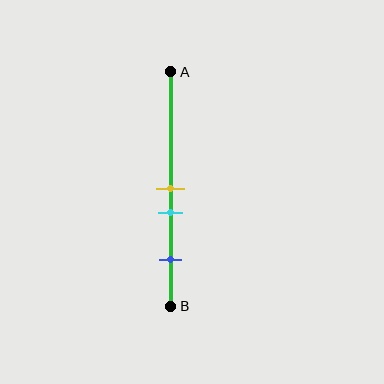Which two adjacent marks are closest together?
The yellow and cyan marks are the closest adjacent pair.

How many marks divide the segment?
There are 3 marks dividing the segment.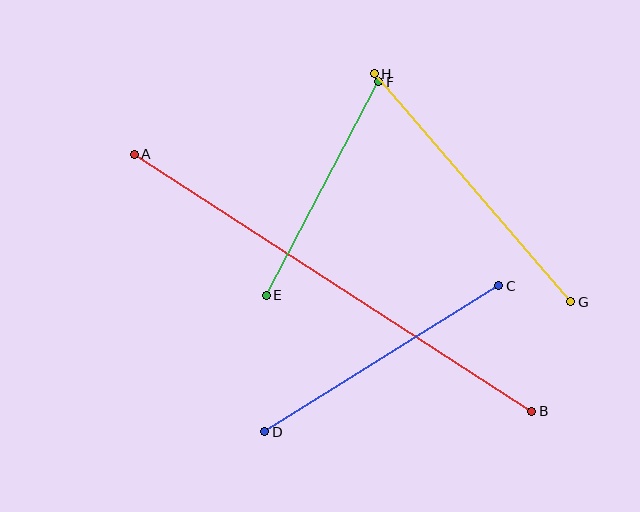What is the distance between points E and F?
The distance is approximately 241 pixels.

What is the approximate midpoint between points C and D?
The midpoint is at approximately (382, 359) pixels.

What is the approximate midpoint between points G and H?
The midpoint is at approximately (472, 188) pixels.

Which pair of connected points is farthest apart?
Points A and B are farthest apart.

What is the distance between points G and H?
The distance is approximately 301 pixels.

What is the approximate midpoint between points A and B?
The midpoint is at approximately (333, 283) pixels.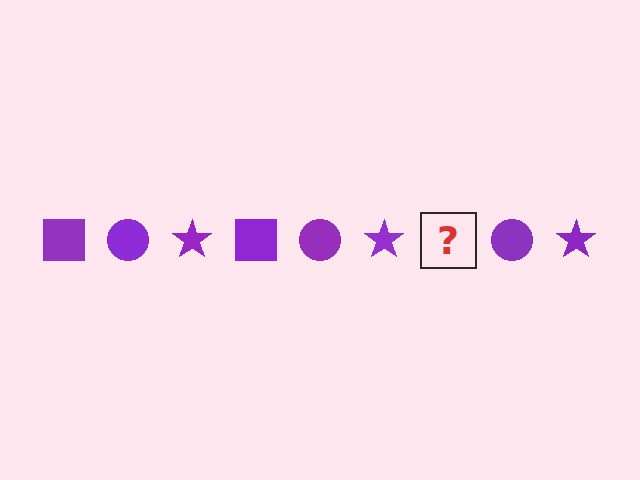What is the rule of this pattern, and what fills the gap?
The rule is that the pattern cycles through square, circle, star shapes in purple. The gap should be filled with a purple square.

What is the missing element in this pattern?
The missing element is a purple square.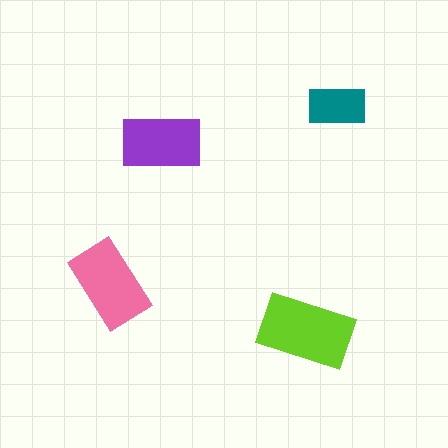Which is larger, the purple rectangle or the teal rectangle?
The purple one.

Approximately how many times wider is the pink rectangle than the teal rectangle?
About 1.5 times wider.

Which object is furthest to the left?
The pink rectangle is leftmost.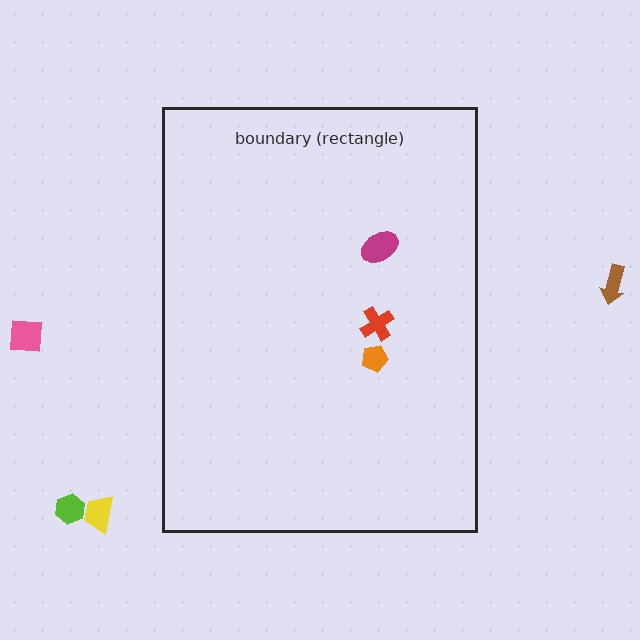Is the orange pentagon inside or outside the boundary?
Inside.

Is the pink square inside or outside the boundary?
Outside.